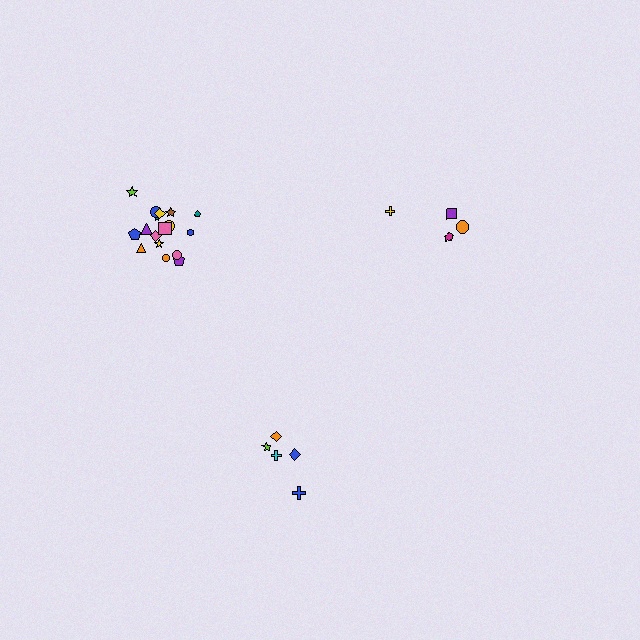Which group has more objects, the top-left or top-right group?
The top-left group.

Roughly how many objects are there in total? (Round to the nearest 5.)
Roughly 30 objects in total.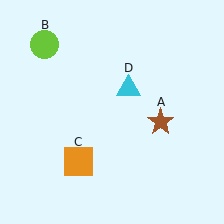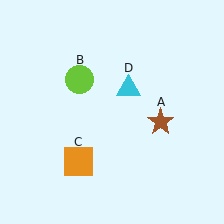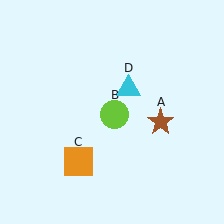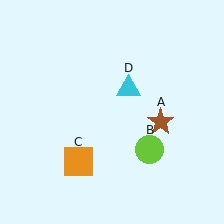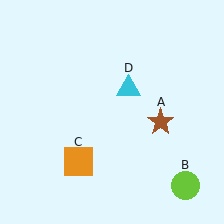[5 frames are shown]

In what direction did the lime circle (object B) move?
The lime circle (object B) moved down and to the right.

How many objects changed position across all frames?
1 object changed position: lime circle (object B).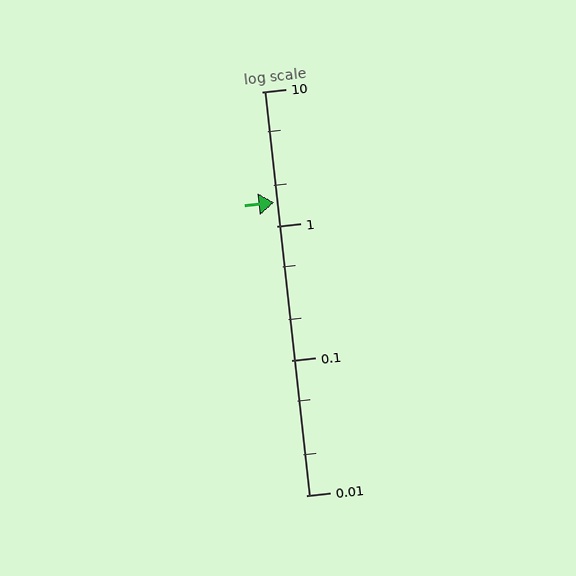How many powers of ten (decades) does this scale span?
The scale spans 3 decades, from 0.01 to 10.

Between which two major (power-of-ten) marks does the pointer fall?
The pointer is between 1 and 10.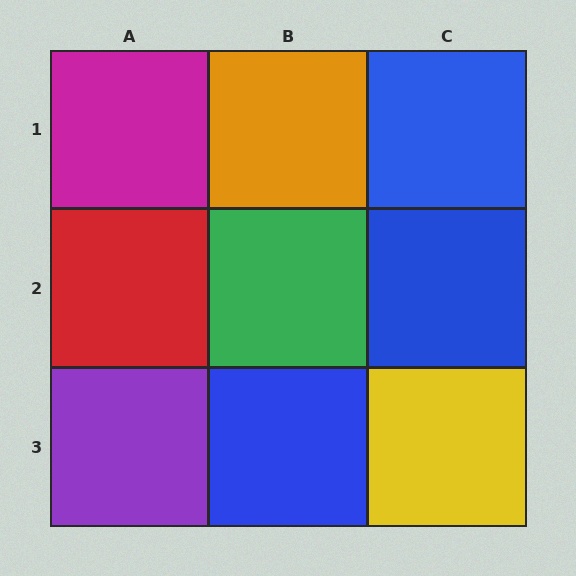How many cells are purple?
1 cell is purple.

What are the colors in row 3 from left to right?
Purple, blue, yellow.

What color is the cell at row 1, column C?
Blue.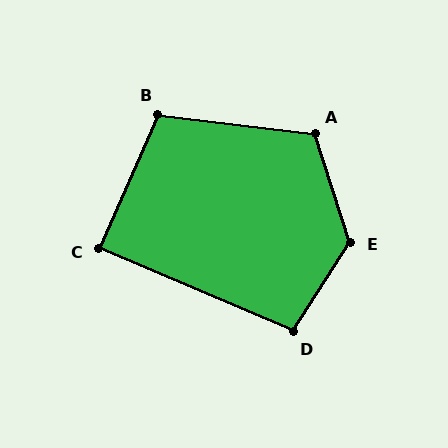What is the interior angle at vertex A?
Approximately 115 degrees (obtuse).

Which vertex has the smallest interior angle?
C, at approximately 89 degrees.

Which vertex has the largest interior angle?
E, at approximately 129 degrees.